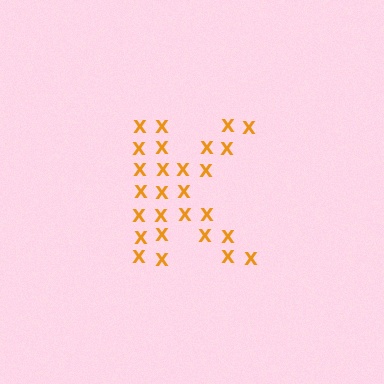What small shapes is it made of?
It is made of small letter X's.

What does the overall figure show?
The overall figure shows the letter K.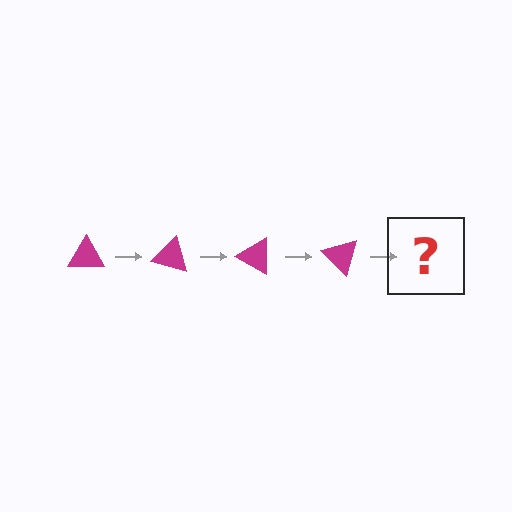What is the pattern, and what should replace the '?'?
The pattern is that the triangle rotates 15 degrees each step. The '?' should be a magenta triangle rotated 60 degrees.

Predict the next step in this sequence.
The next step is a magenta triangle rotated 60 degrees.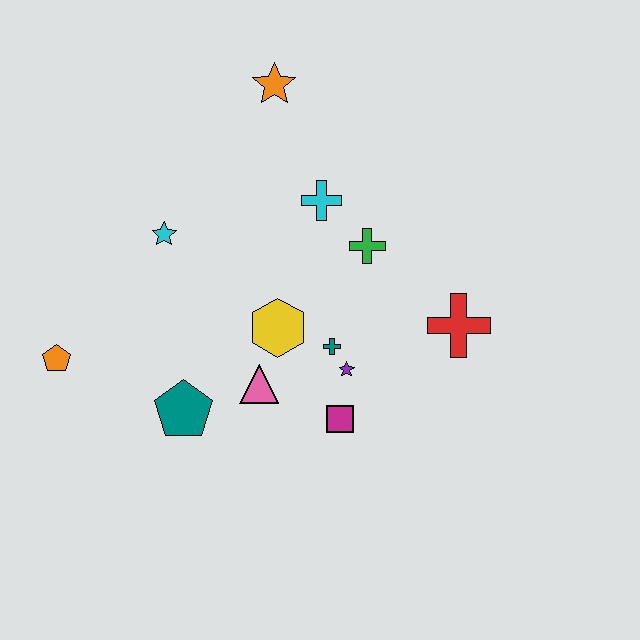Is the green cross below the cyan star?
Yes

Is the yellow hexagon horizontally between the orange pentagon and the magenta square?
Yes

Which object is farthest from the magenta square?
The orange star is farthest from the magenta square.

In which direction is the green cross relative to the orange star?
The green cross is below the orange star.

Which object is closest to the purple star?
The teal cross is closest to the purple star.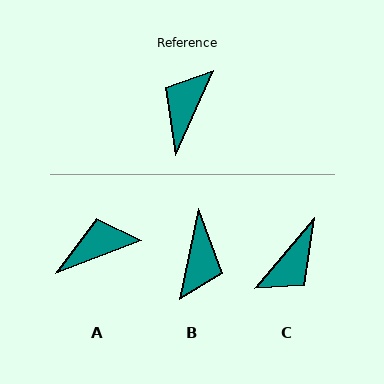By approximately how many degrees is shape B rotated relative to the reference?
Approximately 168 degrees clockwise.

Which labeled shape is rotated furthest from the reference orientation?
B, about 168 degrees away.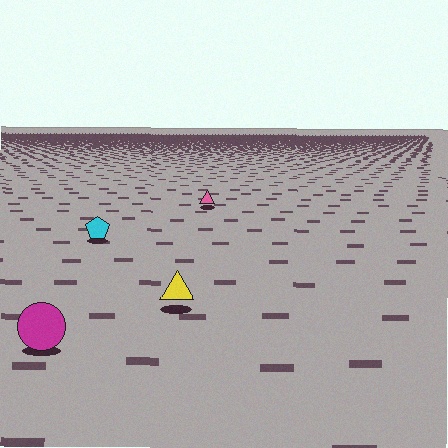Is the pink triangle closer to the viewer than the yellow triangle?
No. The yellow triangle is closer — you can tell from the texture gradient: the ground texture is coarser near it.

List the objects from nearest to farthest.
From nearest to farthest: the magenta circle, the yellow triangle, the cyan pentagon, the pink triangle.